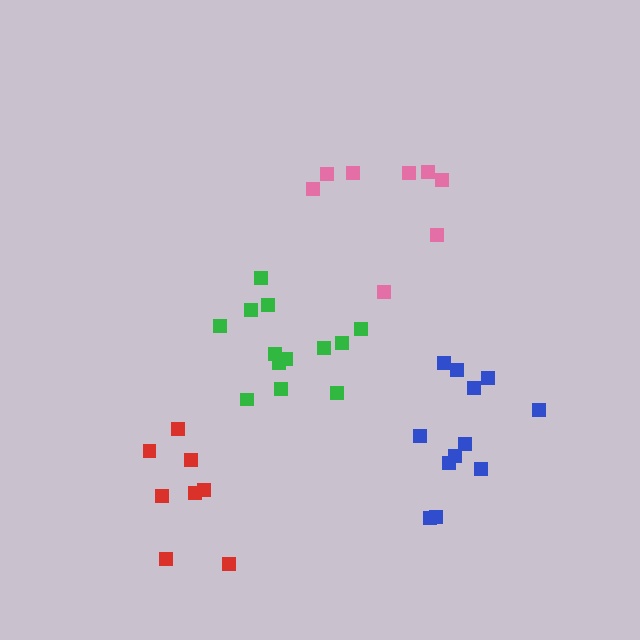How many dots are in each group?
Group 1: 8 dots, Group 2: 12 dots, Group 3: 8 dots, Group 4: 13 dots (41 total).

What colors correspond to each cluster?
The clusters are colored: pink, blue, red, green.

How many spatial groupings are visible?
There are 4 spatial groupings.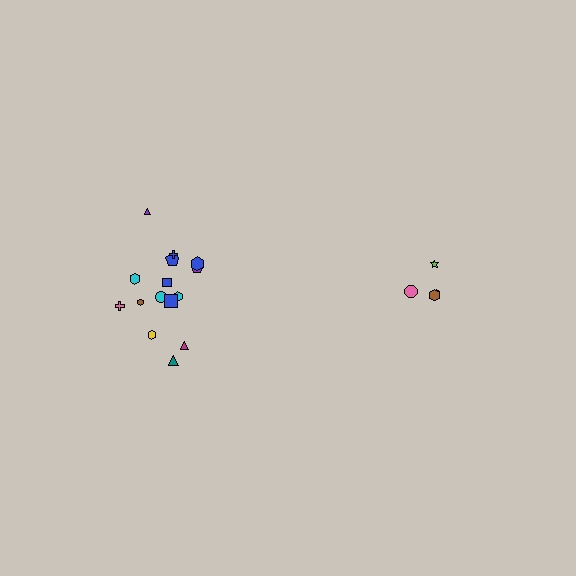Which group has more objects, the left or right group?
The left group.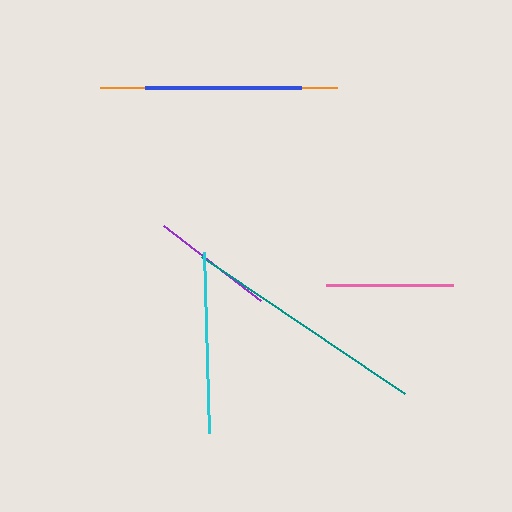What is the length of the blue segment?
The blue segment is approximately 156 pixels long.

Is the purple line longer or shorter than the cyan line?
The cyan line is longer than the purple line.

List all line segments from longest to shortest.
From longest to shortest: teal, orange, cyan, blue, pink, purple.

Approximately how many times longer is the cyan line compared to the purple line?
The cyan line is approximately 1.5 times the length of the purple line.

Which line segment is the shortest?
The purple line is the shortest at approximately 122 pixels.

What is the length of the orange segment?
The orange segment is approximately 237 pixels long.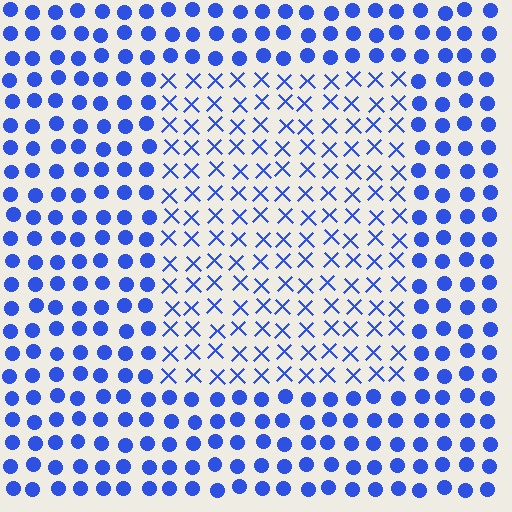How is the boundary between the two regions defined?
The boundary is defined by a change in element shape: X marks inside vs. circles outside. All elements share the same color and spacing.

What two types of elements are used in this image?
The image uses X marks inside the rectangle region and circles outside it.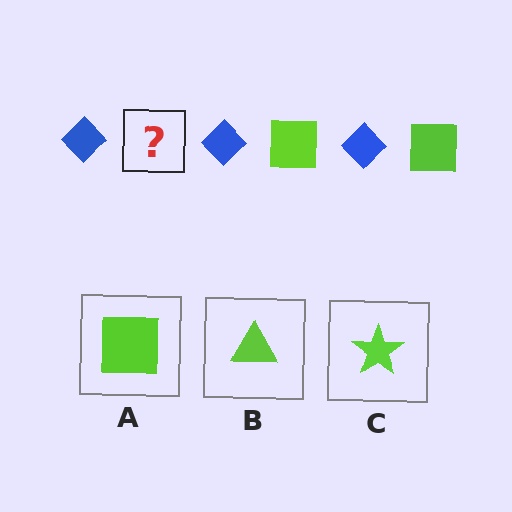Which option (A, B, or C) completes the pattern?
A.